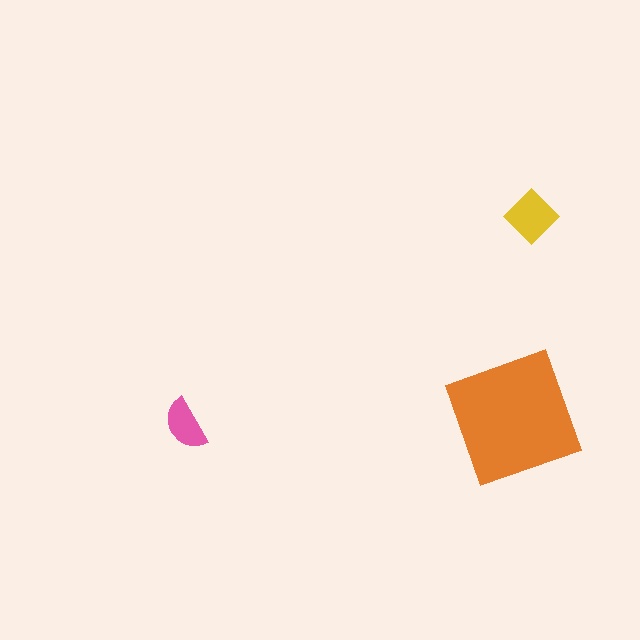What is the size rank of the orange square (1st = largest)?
1st.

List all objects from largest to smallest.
The orange square, the yellow diamond, the pink semicircle.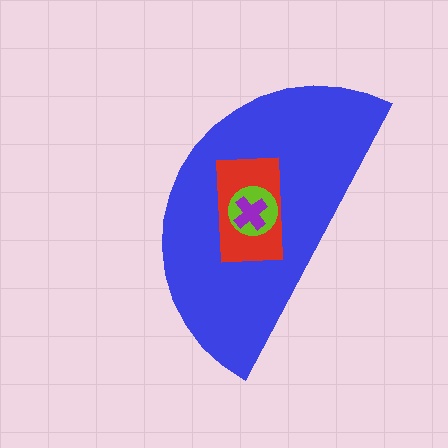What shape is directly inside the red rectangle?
The lime circle.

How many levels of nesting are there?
4.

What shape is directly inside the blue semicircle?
The red rectangle.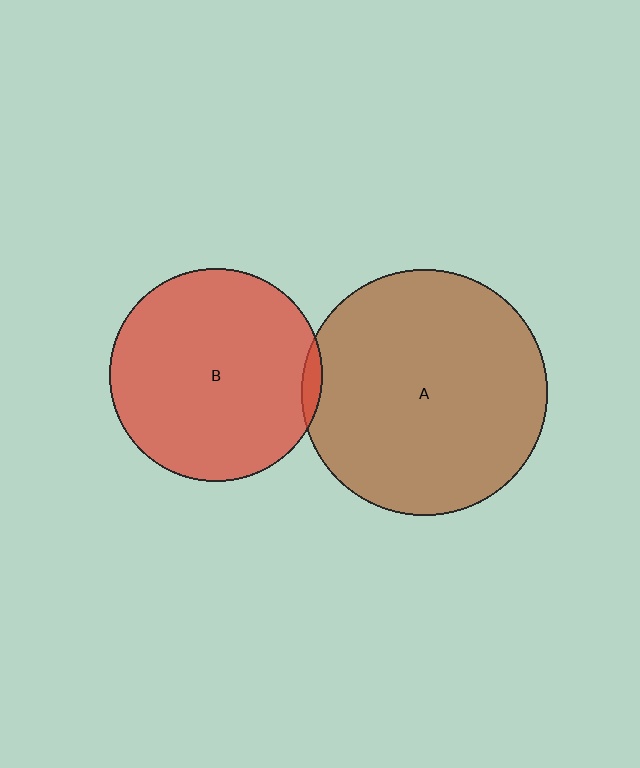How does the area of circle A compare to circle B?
Approximately 1.3 times.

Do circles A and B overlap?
Yes.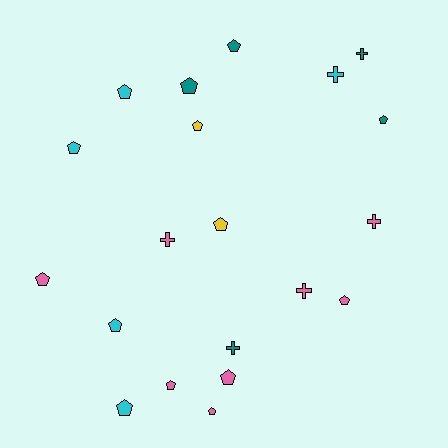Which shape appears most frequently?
Pentagon, with 14 objects.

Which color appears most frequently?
Pink, with 8 objects.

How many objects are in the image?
There are 20 objects.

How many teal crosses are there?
There are 2 teal crosses.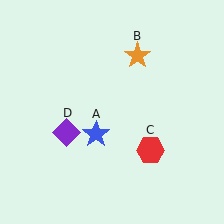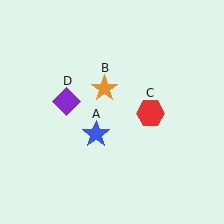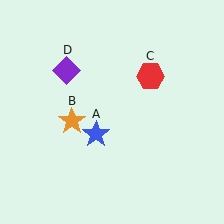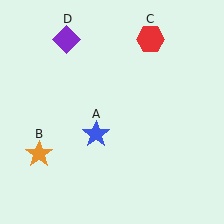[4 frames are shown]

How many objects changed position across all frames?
3 objects changed position: orange star (object B), red hexagon (object C), purple diamond (object D).